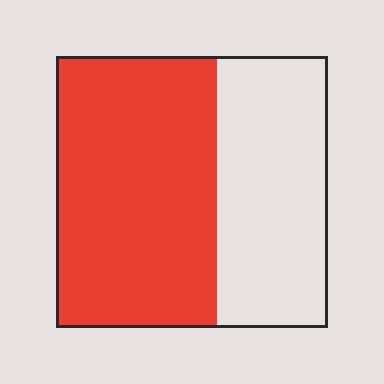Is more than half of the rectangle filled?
Yes.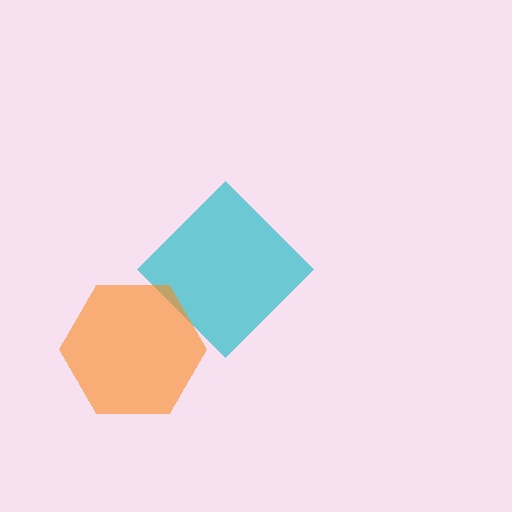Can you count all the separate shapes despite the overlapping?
Yes, there are 2 separate shapes.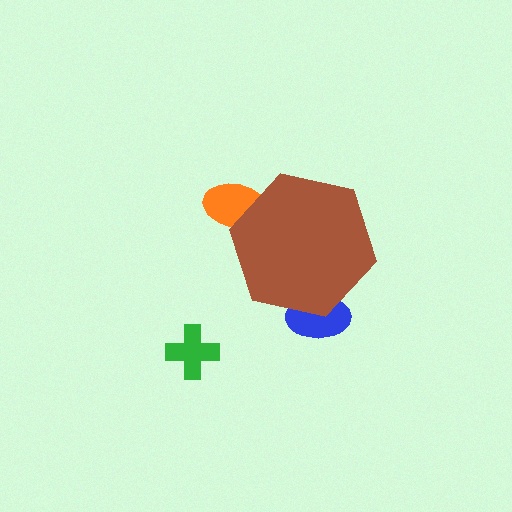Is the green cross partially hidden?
No, the green cross is fully visible.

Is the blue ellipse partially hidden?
Yes, the blue ellipse is partially hidden behind the brown hexagon.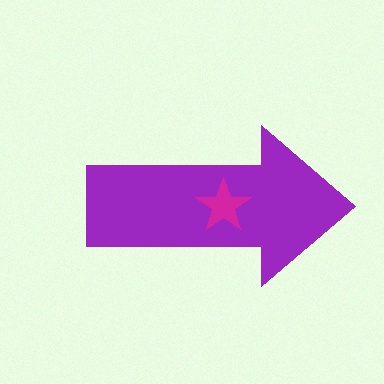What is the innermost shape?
The magenta star.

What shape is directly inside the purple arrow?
The magenta star.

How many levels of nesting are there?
2.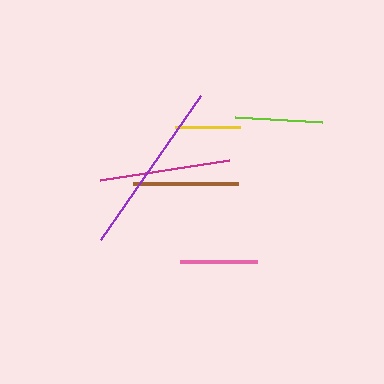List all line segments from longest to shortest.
From longest to shortest: purple, magenta, brown, lime, pink, yellow.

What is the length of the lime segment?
The lime segment is approximately 87 pixels long.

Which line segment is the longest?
The purple line is the longest at approximately 176 pixels.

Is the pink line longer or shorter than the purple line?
The purple line is longer than the pink line.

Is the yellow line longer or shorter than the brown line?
The brown line is longer than the yellow line.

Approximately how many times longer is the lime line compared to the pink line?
The lime line is approximately 1.1 times the length of the pink line.